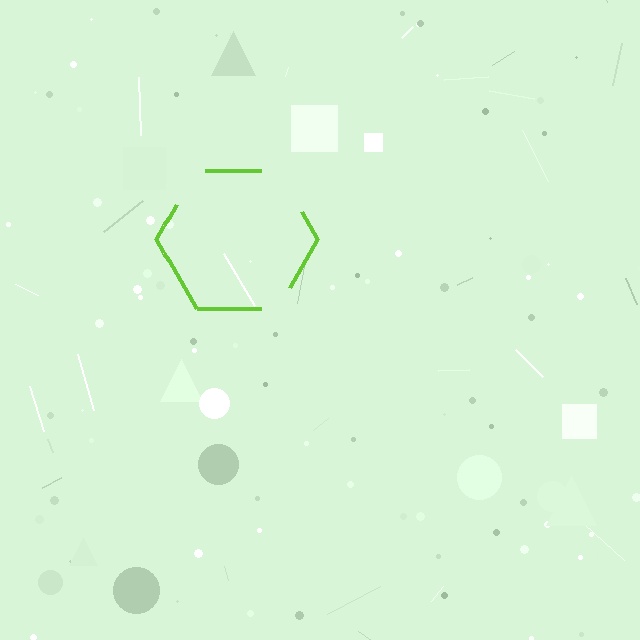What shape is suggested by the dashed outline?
The dashed outline suggests a hexagon.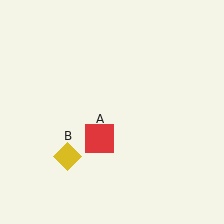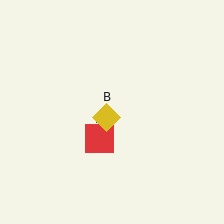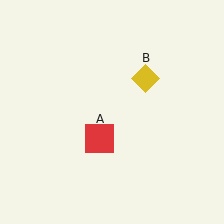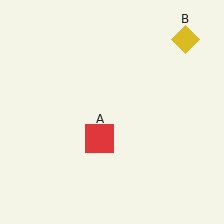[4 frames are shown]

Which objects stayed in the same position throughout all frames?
Red square (object A) remained stationary.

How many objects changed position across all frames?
1 object changed position: yellow diamond (object B).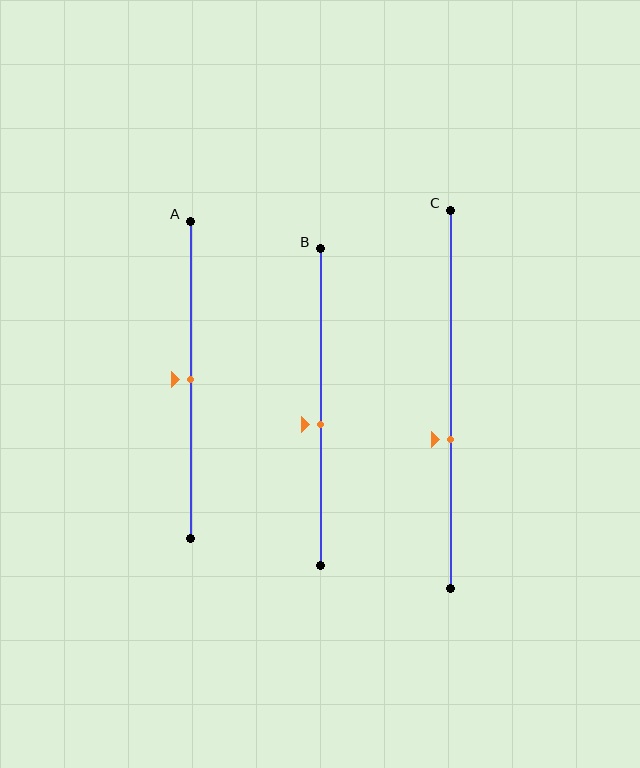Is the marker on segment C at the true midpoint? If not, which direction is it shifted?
No, the marker on segment C is shifted downward by about 11% of the segment length.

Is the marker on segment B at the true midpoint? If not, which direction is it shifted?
No, the marker on segment B is shifted downward by about 5% of the segment length.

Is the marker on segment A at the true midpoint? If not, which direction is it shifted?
Yes, the marker on segment A is at the true midpoint.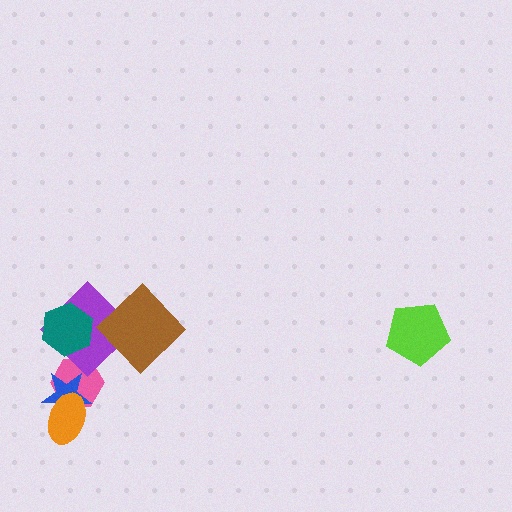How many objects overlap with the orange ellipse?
2 objects overlap with the orange ellipse.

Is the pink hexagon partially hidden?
Yes, it is partially covered by another shape.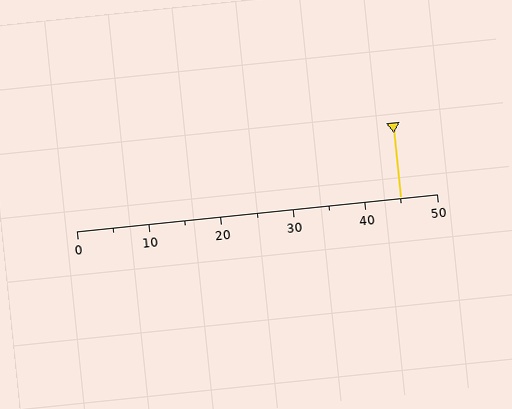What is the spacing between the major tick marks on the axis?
The major ticks are spaced 10 apart.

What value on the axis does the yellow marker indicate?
The marker indicates approximately 45.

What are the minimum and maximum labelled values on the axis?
The axis runs from 0 to 50.